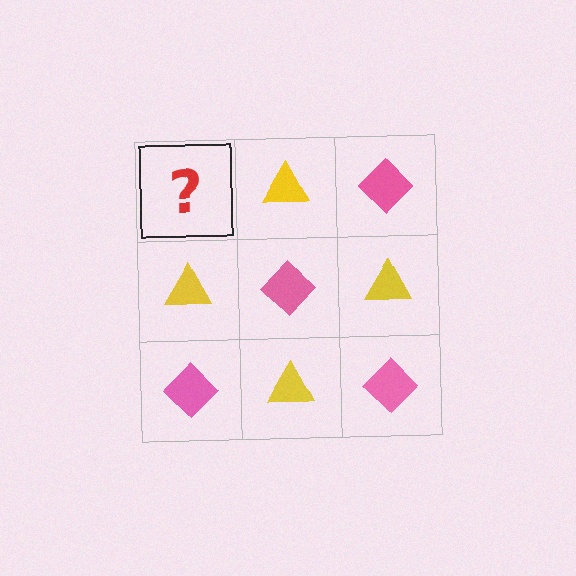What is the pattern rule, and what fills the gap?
The rule is that it alternates pink diamond and yellow triangle in a checkerboard pattern. The gap should be filled with a pink diamond.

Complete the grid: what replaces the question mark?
The question mark should be replaced with a pink diamond.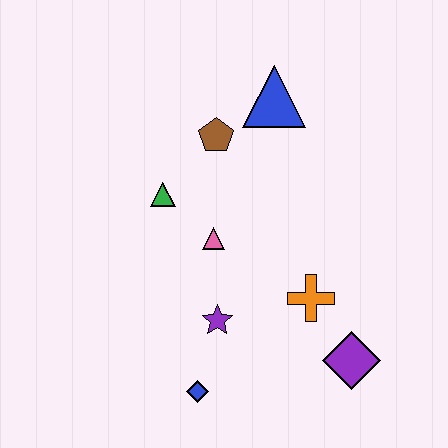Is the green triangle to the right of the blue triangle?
No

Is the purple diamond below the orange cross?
Yes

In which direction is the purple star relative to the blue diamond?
The purple star is above the blue diamond.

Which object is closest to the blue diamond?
The purple star is closest to the blue diamond.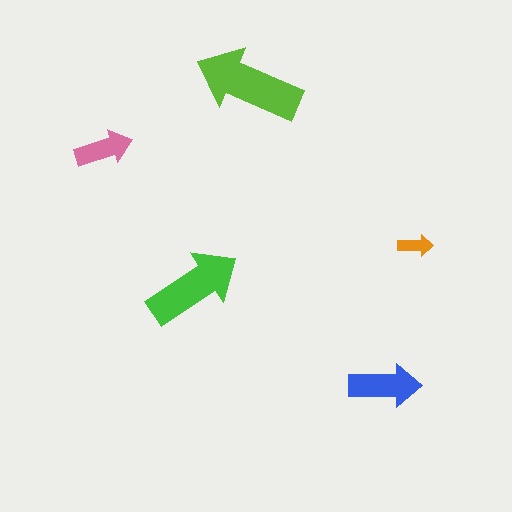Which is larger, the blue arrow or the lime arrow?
The lime one.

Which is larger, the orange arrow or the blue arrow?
The blue one.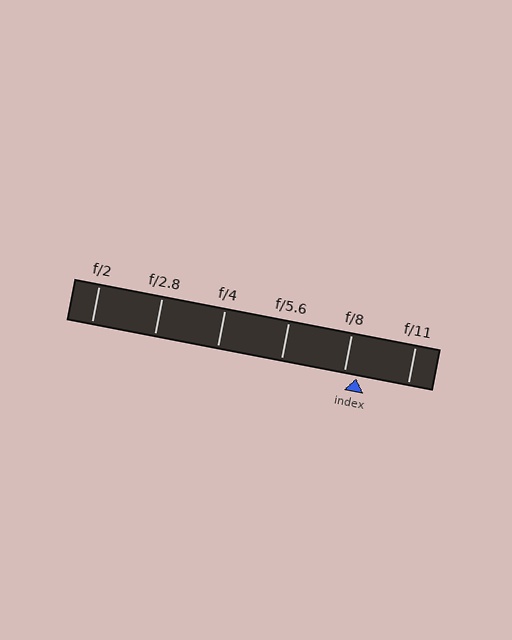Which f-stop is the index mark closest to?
The index mark is closest to f/8.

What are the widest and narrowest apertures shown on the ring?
The widest aperture shown is f/2 and the narrowest is f/11.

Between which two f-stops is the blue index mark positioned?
The index mark is between f/8 and f/11.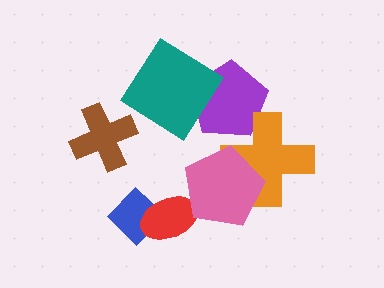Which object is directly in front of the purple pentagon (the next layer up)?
The orange cross is directly in front of the purple pentagon.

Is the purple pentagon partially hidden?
Yes, it is partially covered by another shape.